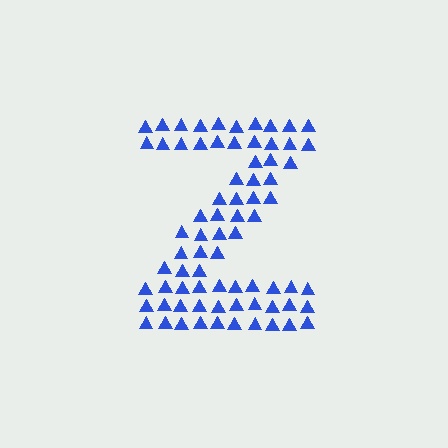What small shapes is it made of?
It is made of small triangles.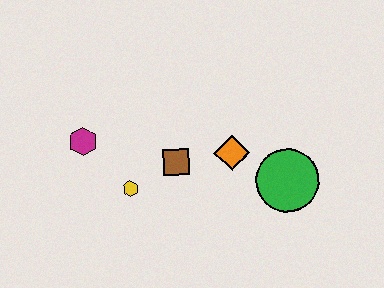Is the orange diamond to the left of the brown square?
No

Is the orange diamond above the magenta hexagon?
No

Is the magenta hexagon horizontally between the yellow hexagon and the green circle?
No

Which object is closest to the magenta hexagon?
The yellow hexagon is closest to the magenta hexagon.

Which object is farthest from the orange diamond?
The magenta hexagon is farthest from the orange diamond.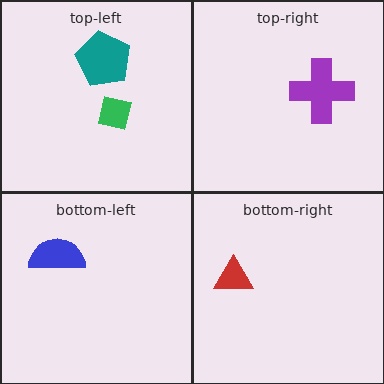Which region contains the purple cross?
The top-right region.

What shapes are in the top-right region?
The purple cross.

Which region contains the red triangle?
The bottom-right region.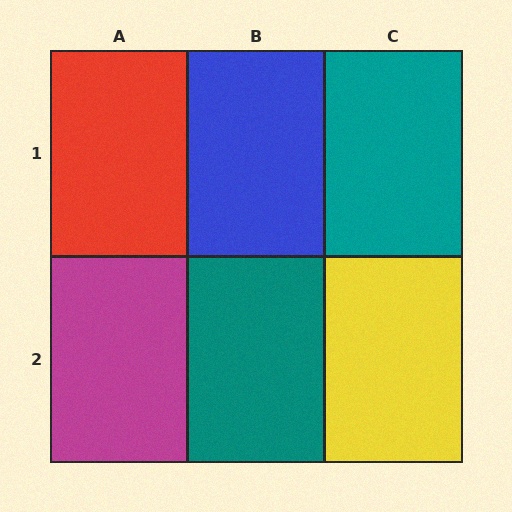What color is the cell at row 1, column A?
Red.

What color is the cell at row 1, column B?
Blue.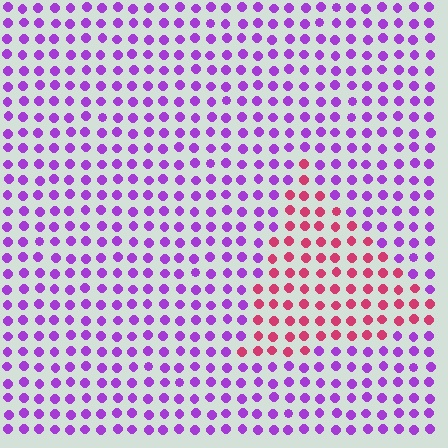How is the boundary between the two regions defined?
The boundary is defined purely by a slight shift in hue (about 58 degrees). Spacing, size, and orientation are identical on both sides.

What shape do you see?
I see a triangle.